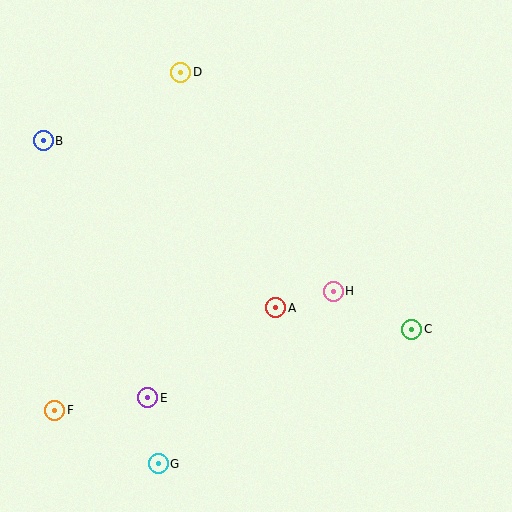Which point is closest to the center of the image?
Point A at (276, 308) is closest to the center.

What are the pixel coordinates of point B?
Point B is at (43, 141).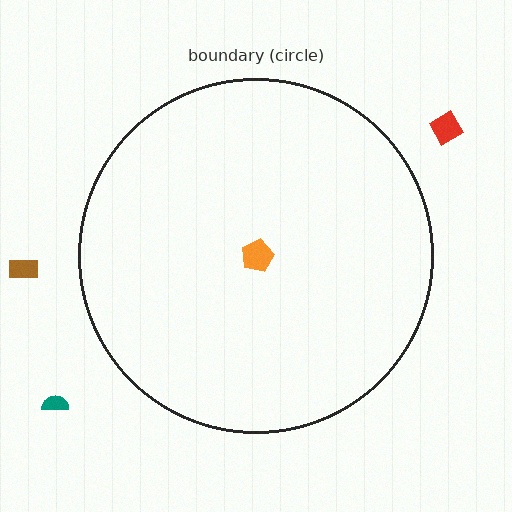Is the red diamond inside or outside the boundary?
Outside.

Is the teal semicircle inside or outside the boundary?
Outside.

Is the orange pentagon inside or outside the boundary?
Inside.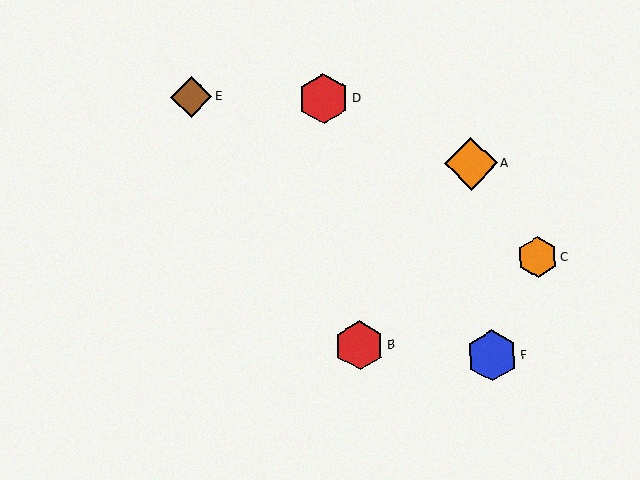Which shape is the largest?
The orange diamond (labeled A) is the largest.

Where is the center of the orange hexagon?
The center of the orange hexagon is at (538, 257).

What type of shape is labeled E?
Shape E is a brown diamond.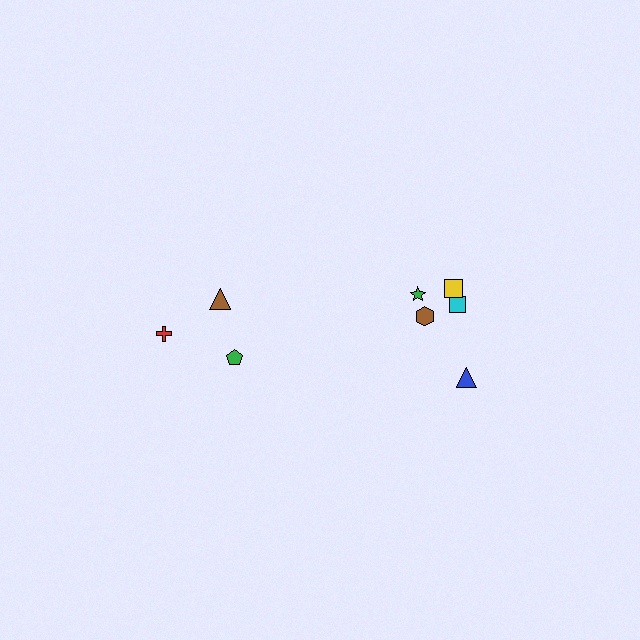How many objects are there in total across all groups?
There are 8 objects.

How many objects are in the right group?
There are 5 objects.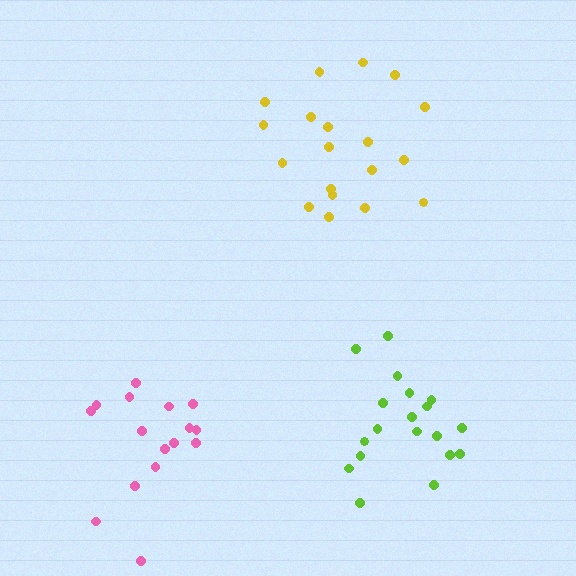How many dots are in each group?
Group 1: 19 dots, Group 2: 19 dots, Group 3: 16 dots (54 total).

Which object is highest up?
The yellow cluster is topmost.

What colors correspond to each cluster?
The clusters are colored: lime, yellow, pink.